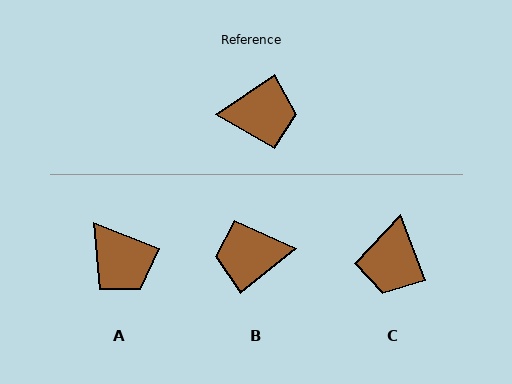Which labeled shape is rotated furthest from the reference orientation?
B, about 175 degrees away.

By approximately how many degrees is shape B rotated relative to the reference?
Approximately 175 degrees clockwise.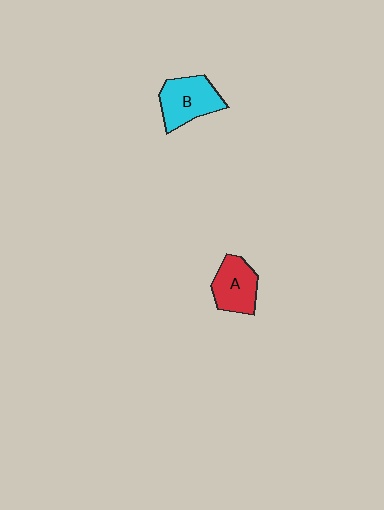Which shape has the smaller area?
Shape A (red).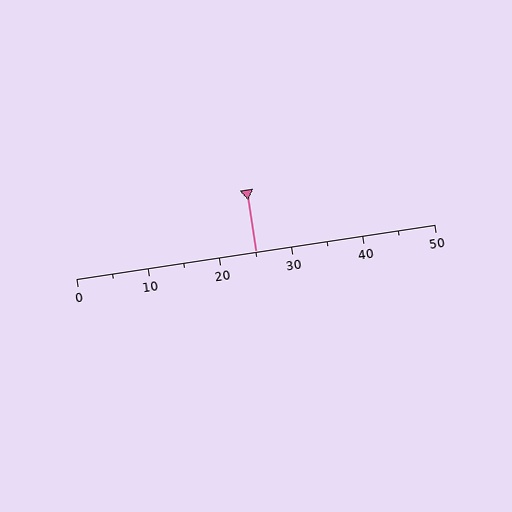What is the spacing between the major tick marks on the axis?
The major ticks are spaced 10 apart.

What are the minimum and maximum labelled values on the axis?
The axis runs from 0 to 50.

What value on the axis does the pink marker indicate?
The marker indicates approximately 25.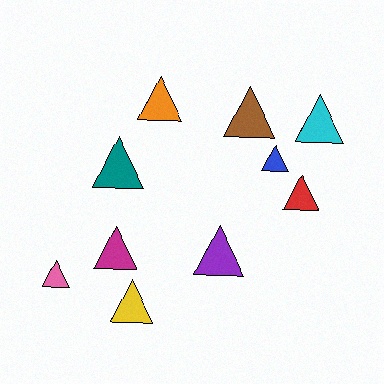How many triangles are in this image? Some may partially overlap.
There are 10 triangles.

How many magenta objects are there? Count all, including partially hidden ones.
There is 1 magenta object.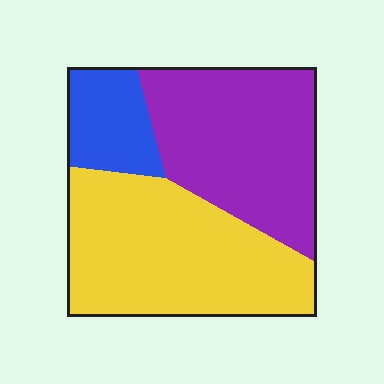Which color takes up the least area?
Blue, at roughly 15%.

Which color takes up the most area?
Yellow, at roughly 45%.